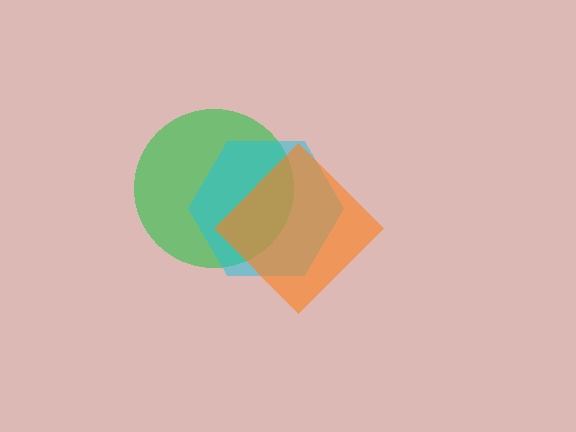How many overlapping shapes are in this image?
There are 3 overlapping shapes in the image.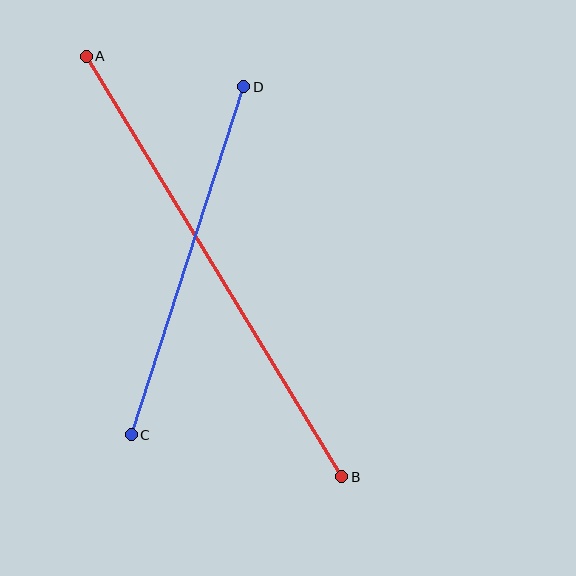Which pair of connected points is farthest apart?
Points A and B are farthest apart.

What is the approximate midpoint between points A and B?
The midpoint is at approximately (214, 267) pixels.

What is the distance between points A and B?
The distance is approximately 492 pixels.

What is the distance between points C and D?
The distance is approximately 366 pixels.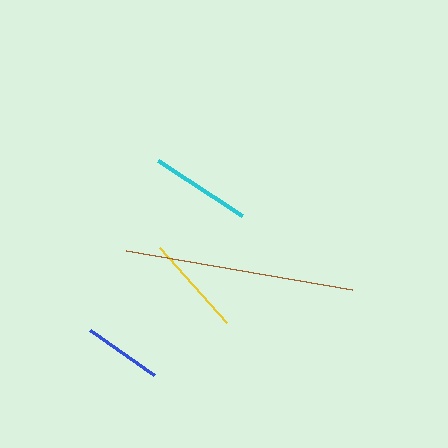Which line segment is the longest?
The brown line is the longest at approximately 229 pixels.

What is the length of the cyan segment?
The cyan segment is approximately 101 pixels long.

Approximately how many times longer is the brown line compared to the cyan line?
The brown line is approximately 2.3 times the length of the cyan line.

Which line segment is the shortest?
The blue line is the shortest at approximately 79 pixels.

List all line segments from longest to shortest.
From longest to shortest: brown, cyan, yellow, blue.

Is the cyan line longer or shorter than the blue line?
The cyan line is longer than the blue line.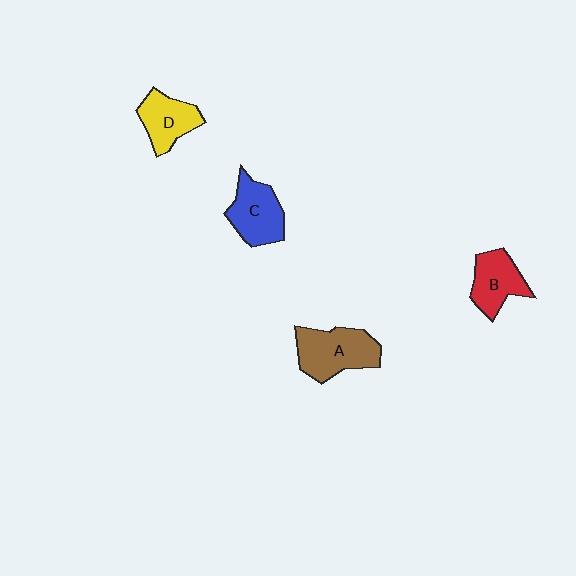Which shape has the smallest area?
Shape D (yellow).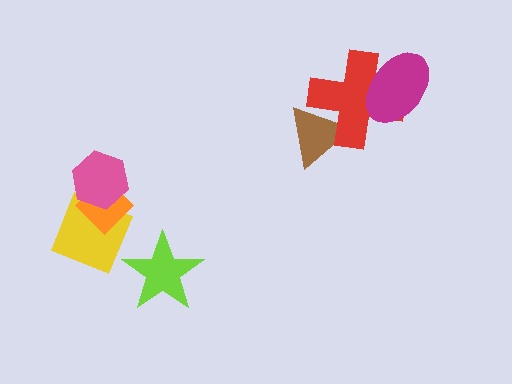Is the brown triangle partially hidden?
Yes, it is partially covered by another shape.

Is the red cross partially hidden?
Yes, it is partially covered by another shape.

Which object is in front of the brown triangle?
The red cross is in front of the brown triangle.